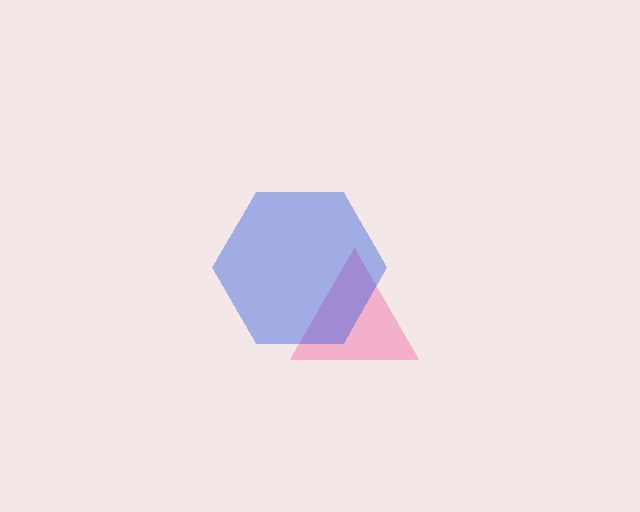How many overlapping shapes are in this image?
There are 2 overlapping shapes in the image.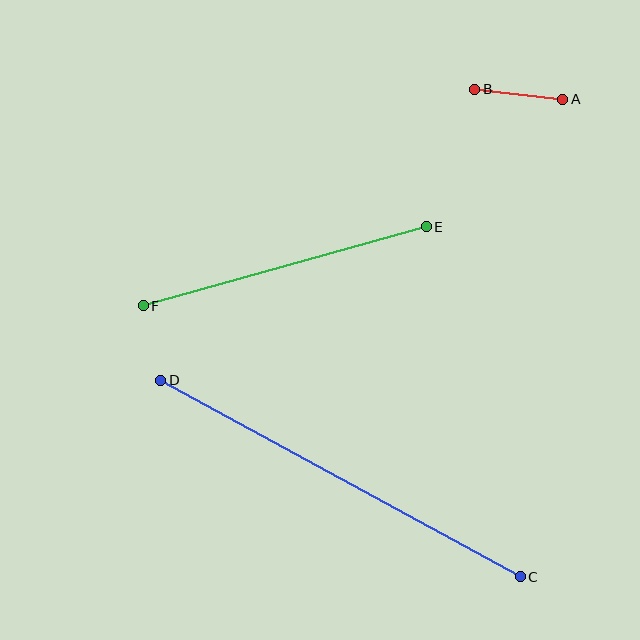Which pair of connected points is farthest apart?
Points C and D are farthest apart.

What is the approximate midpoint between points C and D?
The midpoint is at approximately (341, 478) pixels.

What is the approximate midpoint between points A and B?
The midpoint is at approximately (519, 94) pixels.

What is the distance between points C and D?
The distance is approximately 409 pixels.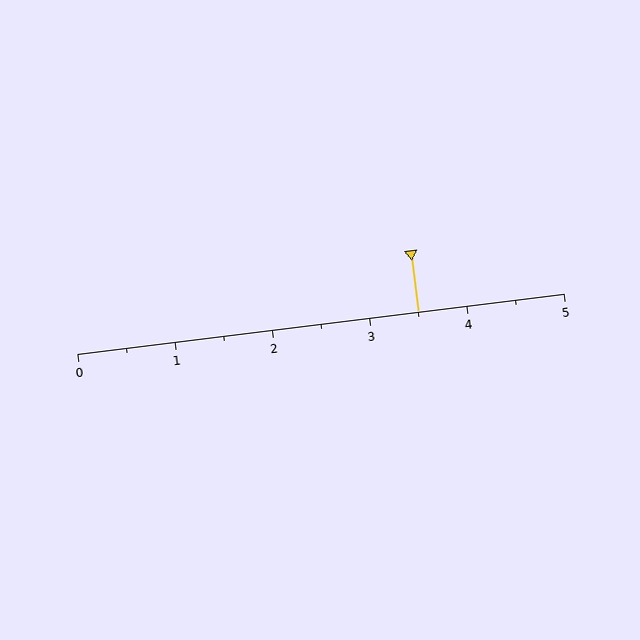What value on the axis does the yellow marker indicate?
The marker indicates approximately 3.5.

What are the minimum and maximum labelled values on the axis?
The axis runs from 0 to 5.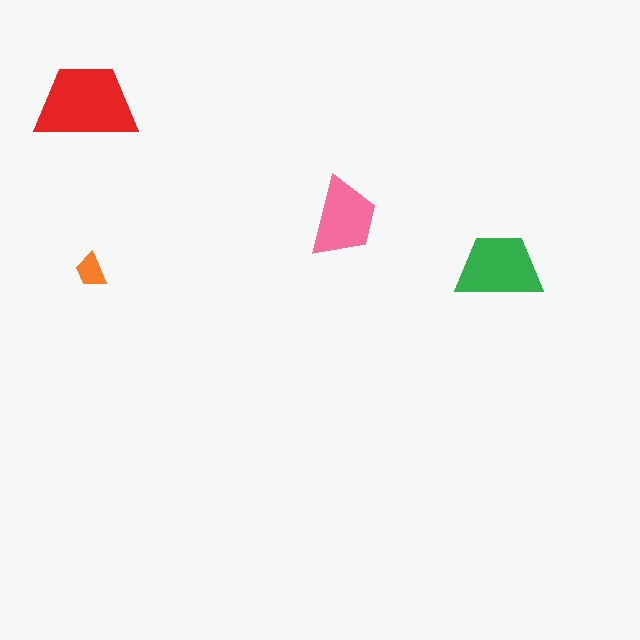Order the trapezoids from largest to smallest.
the red one, the green one, the pink one, the orange one.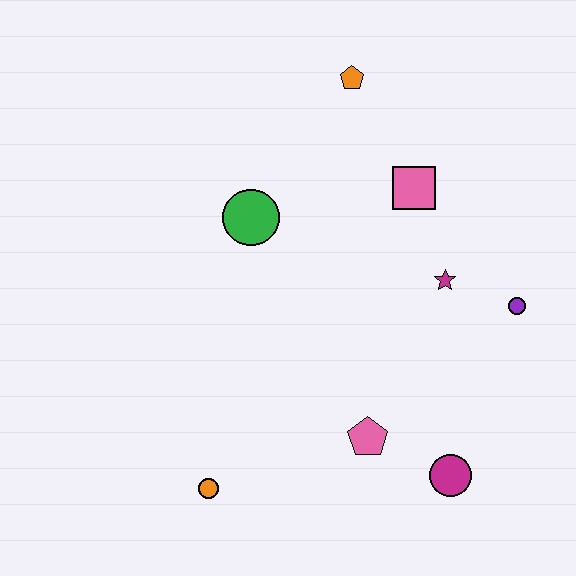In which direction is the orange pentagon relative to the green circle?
The orange pentagon is above the green circle.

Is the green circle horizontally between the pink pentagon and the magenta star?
No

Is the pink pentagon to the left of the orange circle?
No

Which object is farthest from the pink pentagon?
The orange pentagon is farthest from the pink pentagon.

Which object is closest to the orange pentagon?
The pink square is closest to the orange pentagon.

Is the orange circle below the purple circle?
Yes